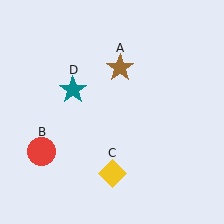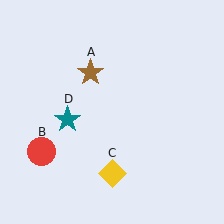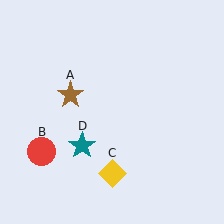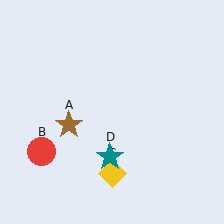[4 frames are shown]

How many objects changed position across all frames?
2 objects changed position: brown star (object A), teal star (object D).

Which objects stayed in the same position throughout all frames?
Red circle (object B) and yellow diamond (object C) remained stationary.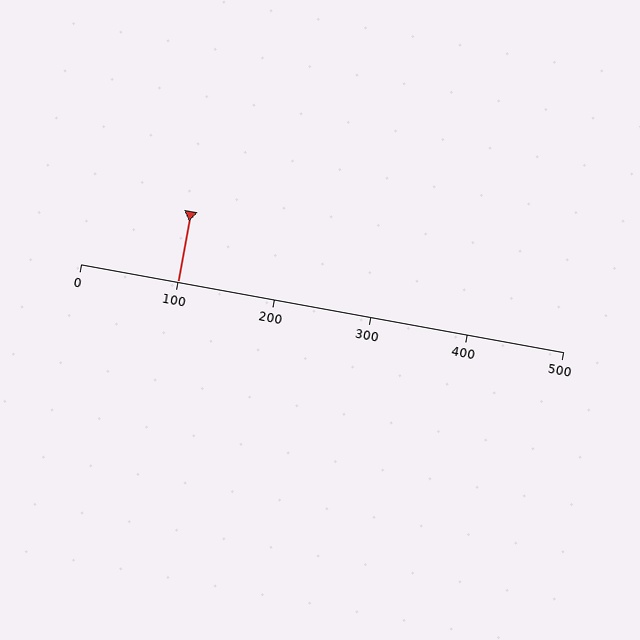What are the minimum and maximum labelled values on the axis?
The axis runs from 0 to 500.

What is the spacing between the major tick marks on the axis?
The major ticks are spaced 100 apart.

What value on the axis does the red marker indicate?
The marker indicates approximately 100.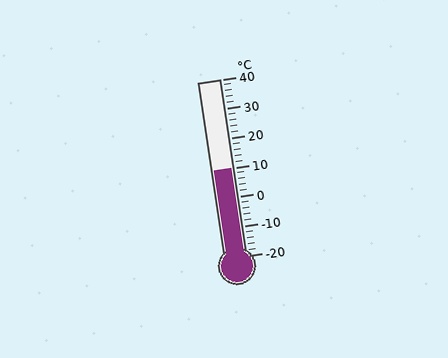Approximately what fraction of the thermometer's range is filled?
The thermometer is filled to approximately 50% of its range.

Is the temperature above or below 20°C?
The temperature is below 20°C.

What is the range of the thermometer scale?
The thermometer scale ranges from -20°C to 40°C.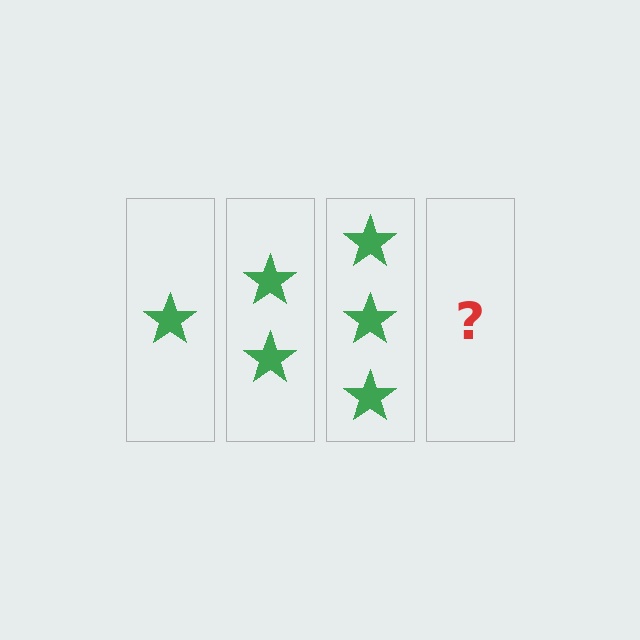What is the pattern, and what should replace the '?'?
The pattern is that each step adds one more star. The '?' should be 4 stars.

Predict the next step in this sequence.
The next step is 4 stars.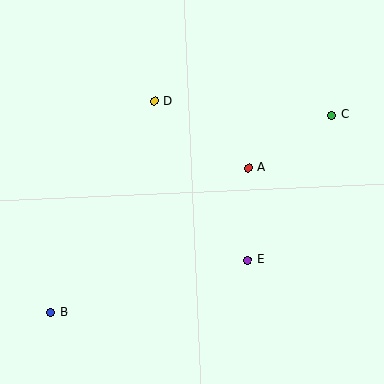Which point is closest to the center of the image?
Point A at (248, 168) is closest to the center.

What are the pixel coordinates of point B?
Point B is at (51, 312).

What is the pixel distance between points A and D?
The distance between A and D is 115 pixels.